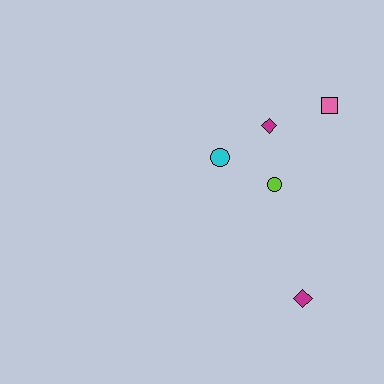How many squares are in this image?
There is 1 square.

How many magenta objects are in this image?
There are 2 magenta objects.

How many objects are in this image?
There are 5 objects.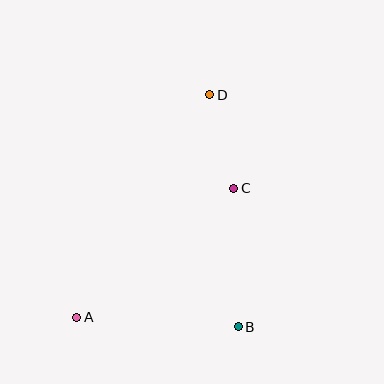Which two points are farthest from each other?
Points A and D are farthest from each other.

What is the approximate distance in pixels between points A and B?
The distance between A and B is approximately 162 pixels.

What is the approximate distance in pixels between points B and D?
The distance between B and D is approximately 234 pixels.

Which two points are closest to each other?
Points C and D are closest to each other.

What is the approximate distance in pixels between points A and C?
The distance between A and C is approximately 203 pixels.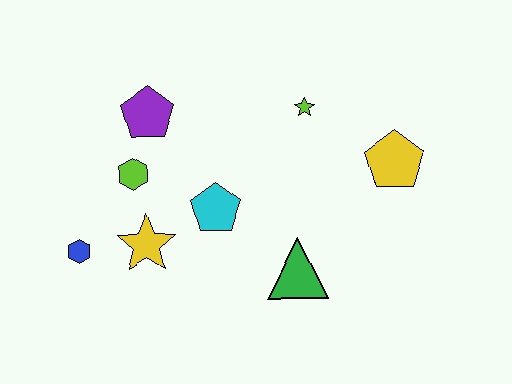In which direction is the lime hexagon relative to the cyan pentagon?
The lime hexagon is to the left of the cyan pentagon.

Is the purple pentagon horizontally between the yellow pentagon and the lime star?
No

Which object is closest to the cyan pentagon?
The yellow star is closest to the cyan pentagon.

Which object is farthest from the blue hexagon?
The yellow pentagon is farthest from the blue hexagon.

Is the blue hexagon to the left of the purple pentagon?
Yes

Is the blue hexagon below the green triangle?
No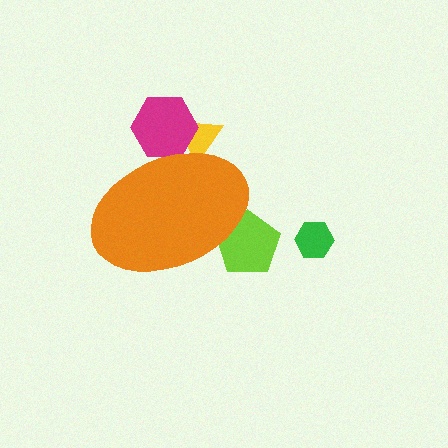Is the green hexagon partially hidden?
No, the green hexagon is fully visible.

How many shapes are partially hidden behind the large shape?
3 shapes are partially hidden.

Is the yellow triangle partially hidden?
Yes, the yellow triangle is partially hidden behind the orange ellipse.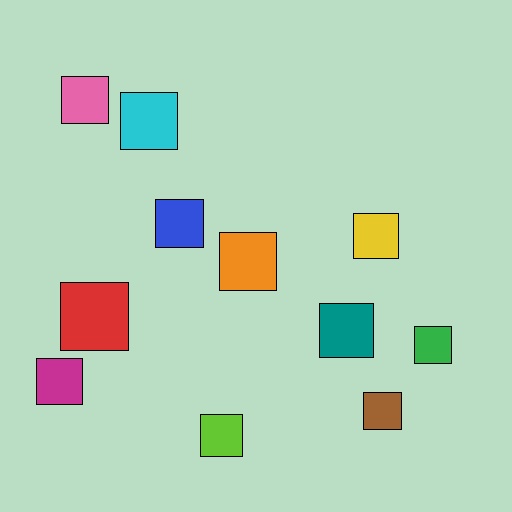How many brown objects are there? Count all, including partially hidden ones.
There is 1 brown object.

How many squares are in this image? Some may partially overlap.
There are 11 squares.